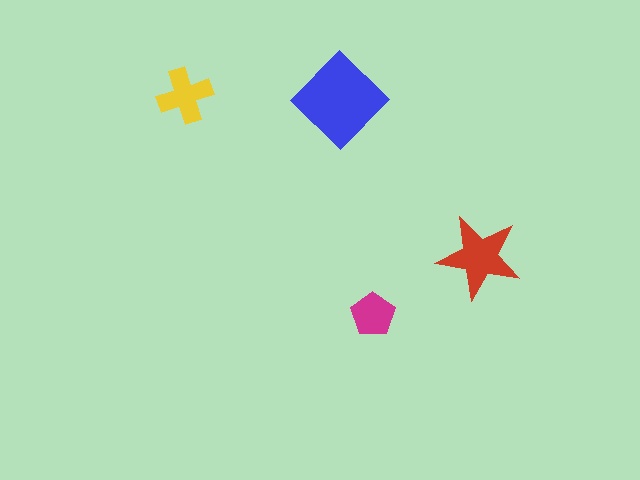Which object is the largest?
The blue diamond.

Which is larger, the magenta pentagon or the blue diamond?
The blue diamond.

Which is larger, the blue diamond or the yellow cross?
The blue diamond.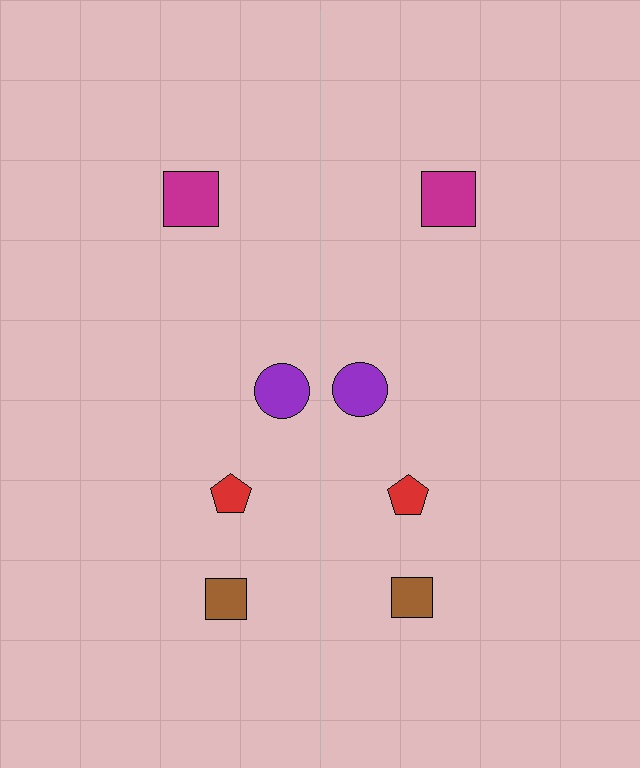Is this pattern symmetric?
Yes, this pattern has bilateral (reflection) symmetry.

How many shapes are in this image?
There are 8 shapes in this image.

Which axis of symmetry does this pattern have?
The pattern has a vertical axis of symmetry running through the center of the image.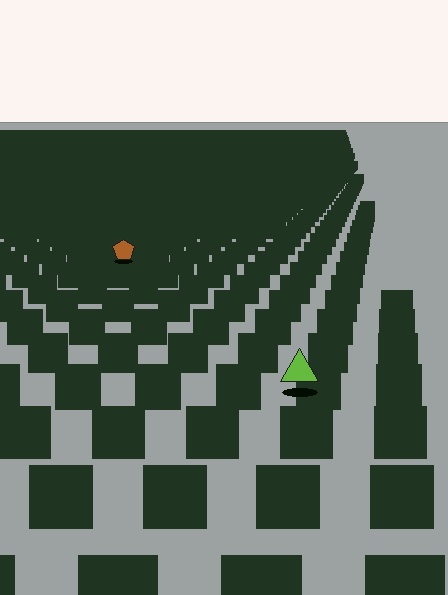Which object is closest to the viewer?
The lime triangle is closest. The texture marks near it are larger and more spread out.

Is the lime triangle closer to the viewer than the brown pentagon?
Yes. The lime triangle is closer — you can tell from the texture gradient: the ground texture is coarser near it.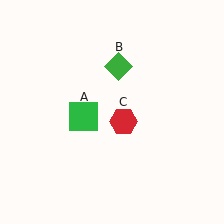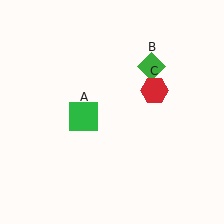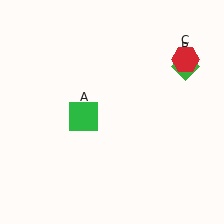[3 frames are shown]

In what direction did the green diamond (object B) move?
The green diamond (object B) moved right.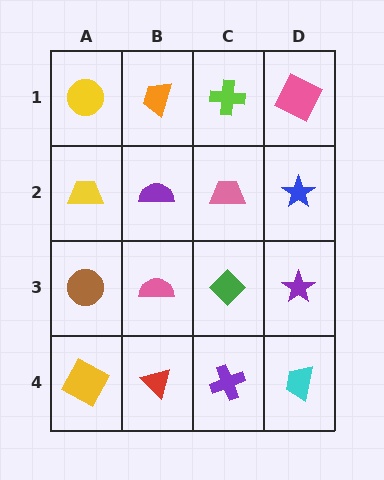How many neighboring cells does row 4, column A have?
2.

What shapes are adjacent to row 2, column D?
A pink square (row 1, column D), a purple star (row 3, column D), a pink trapezoid (row 2, column C).